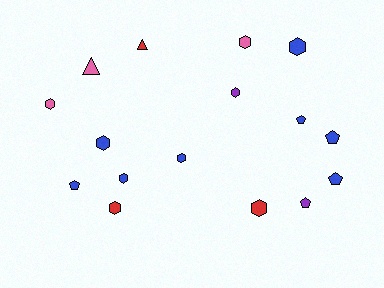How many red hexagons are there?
There are 2 red hexagons.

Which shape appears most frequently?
Hexagon, with 9 objects.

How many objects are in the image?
There are 16 objects.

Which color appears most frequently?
Blue, with 8 objects.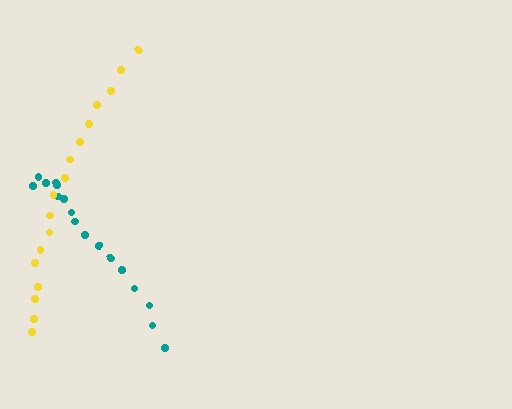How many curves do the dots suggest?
There are 2 distinct paths.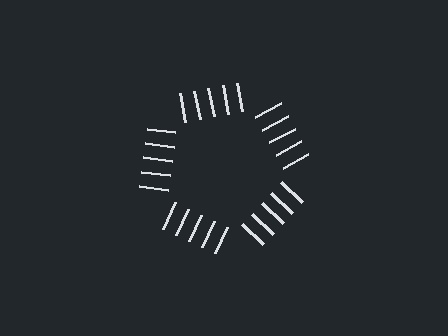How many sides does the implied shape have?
5 sides — the line-ends trace a pentagon.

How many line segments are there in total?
25 — 5 along each of the 5 edges.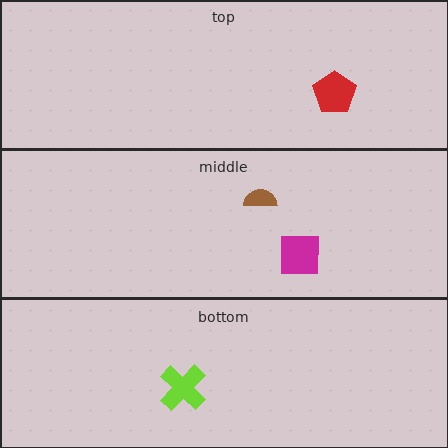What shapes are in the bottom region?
The lime cross.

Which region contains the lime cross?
The bottom region.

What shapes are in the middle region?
The brown semicircle, the magenta square.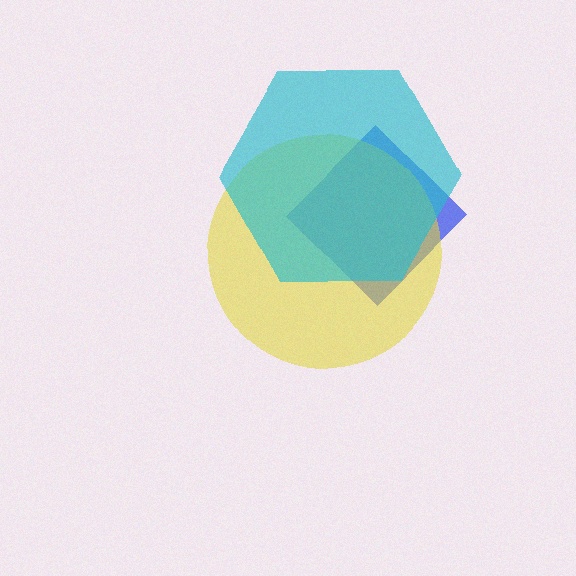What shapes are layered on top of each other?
The layered shapes are: a blue diamond, a yellow circle, a cyan hexagon.